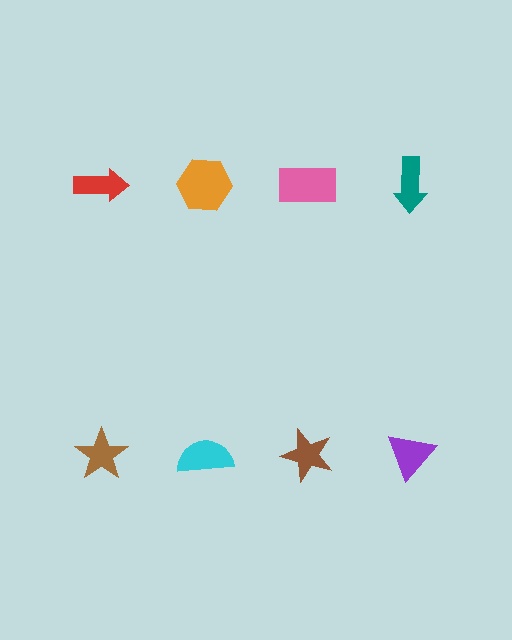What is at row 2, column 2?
A cyan semicircle.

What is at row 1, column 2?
An orange hexagon.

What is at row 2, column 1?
A brown star.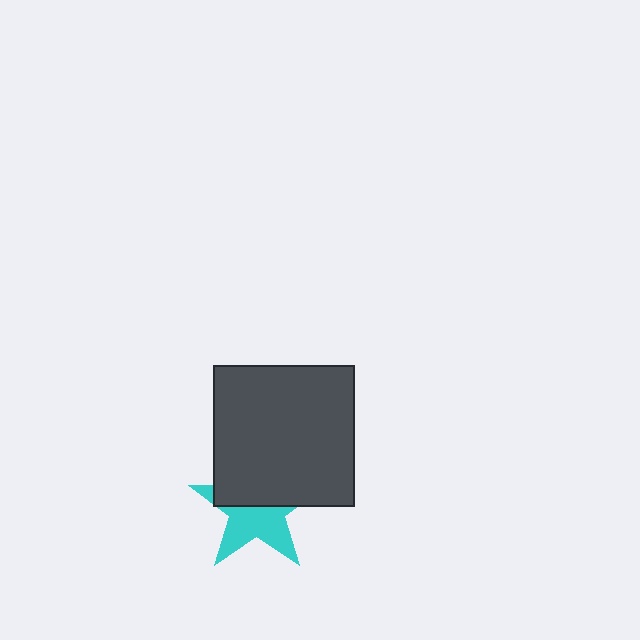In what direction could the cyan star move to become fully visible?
The cyan star could move down. That would shift it out from behind the dark gray square entirely.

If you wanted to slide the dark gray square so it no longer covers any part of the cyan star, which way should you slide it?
Slide it up — that is the most direct way to separate the two shapes.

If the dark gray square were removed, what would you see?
You would see the complete cyan star.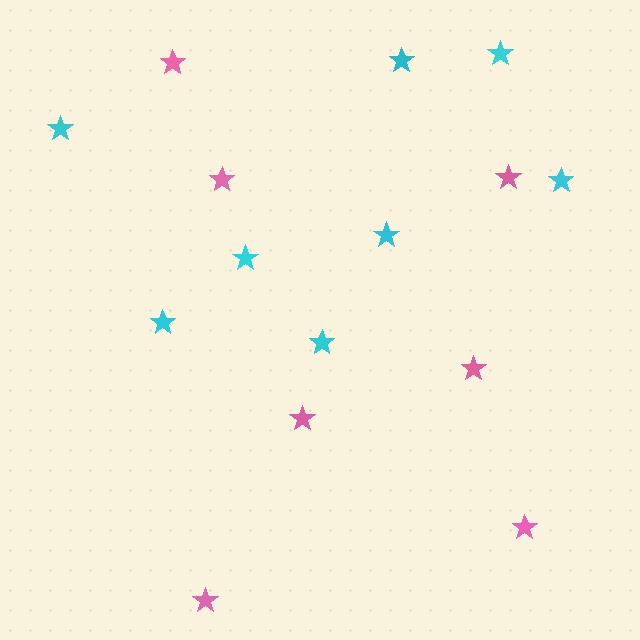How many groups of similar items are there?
There are 2 groups: one group of pink stars (7) and one group of cyan stars (8).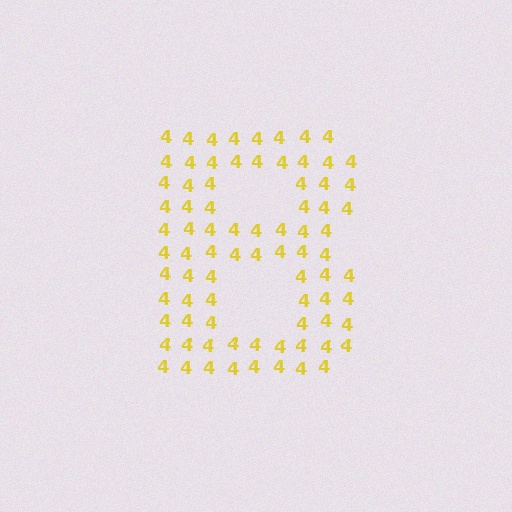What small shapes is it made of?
It is made of small digit 4's.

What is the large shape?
The large shape is the letter B.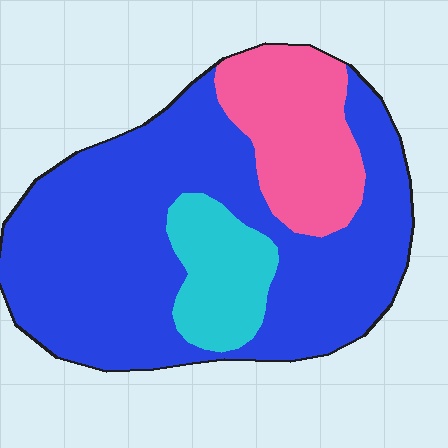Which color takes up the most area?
Blue, at roughly 65%.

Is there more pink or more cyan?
Pink.